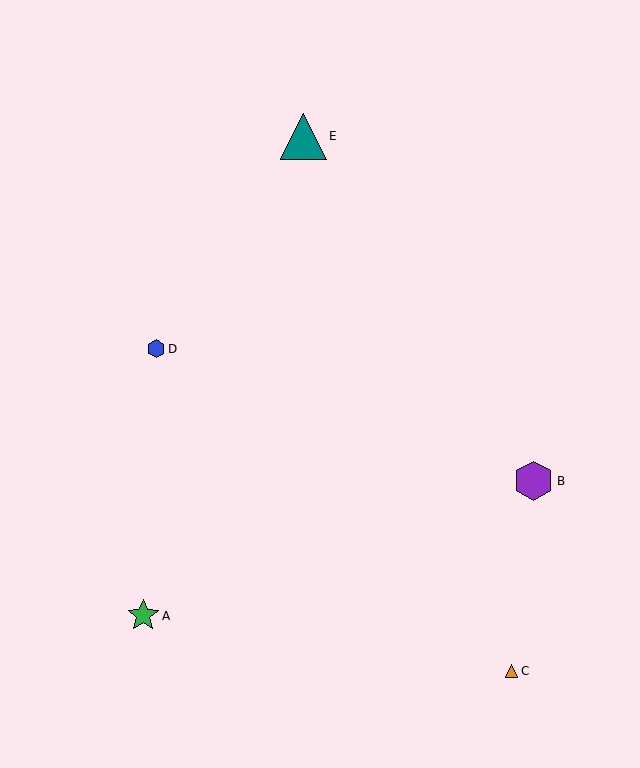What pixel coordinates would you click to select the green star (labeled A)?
Click at (143, 616) to select the green star A.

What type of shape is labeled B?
Shape B is a purple hexagon.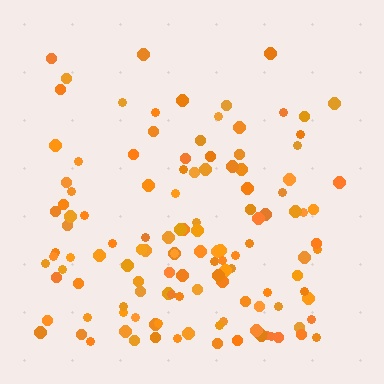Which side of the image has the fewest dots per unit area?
The top.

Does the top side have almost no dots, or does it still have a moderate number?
Still a moderate number, just noticeably fewer than the bottom.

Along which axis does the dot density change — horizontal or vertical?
Vertical.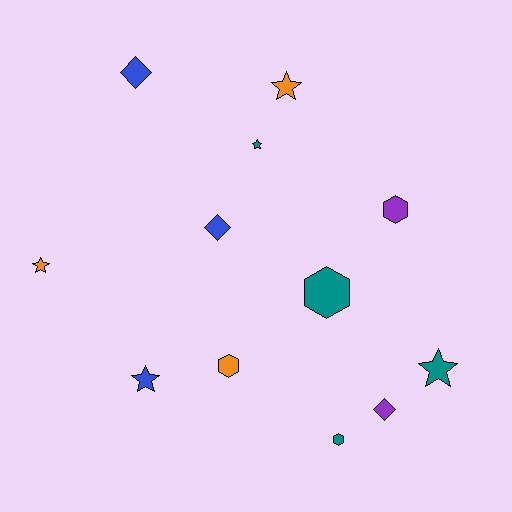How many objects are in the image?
There are 12 objects.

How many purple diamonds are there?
There is 1 purple diamond.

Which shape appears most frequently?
Star, with 5 objects.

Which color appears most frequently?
Teal, with 4 objects.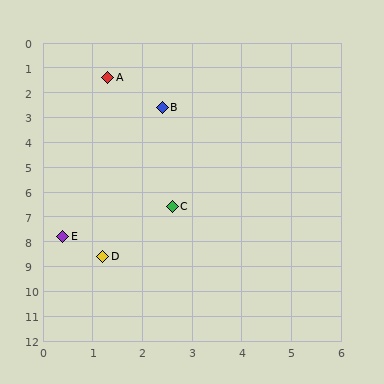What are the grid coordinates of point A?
Point A is at approximately (1.3, 1.4).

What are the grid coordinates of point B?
Point B is at approximately (2.4, 2.6).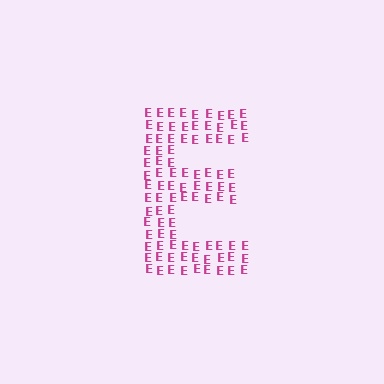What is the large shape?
The large shape is the letter E.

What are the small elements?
The small elements are letter E's.